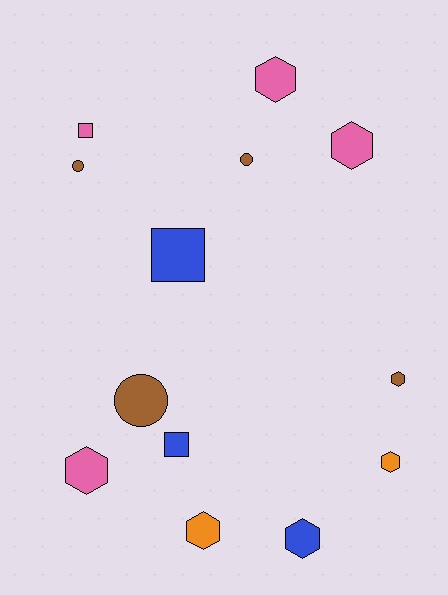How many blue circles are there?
There are no blue circles.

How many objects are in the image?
There are 13 objects.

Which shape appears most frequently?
Hexagon, with 7 objects.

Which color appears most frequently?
Pink, with 4 objects.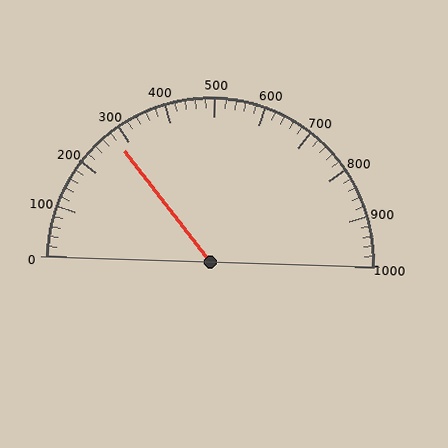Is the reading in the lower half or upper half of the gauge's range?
The reading is in the lower half of the range (0 to 1000).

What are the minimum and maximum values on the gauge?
The gauge ranges from 0 to 1000.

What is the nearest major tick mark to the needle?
The nearest major tick mark is 300.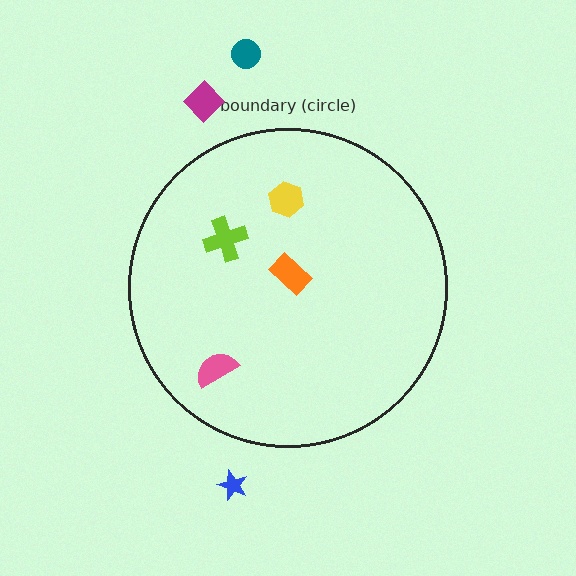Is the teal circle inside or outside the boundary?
Outside.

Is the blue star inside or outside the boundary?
Outside.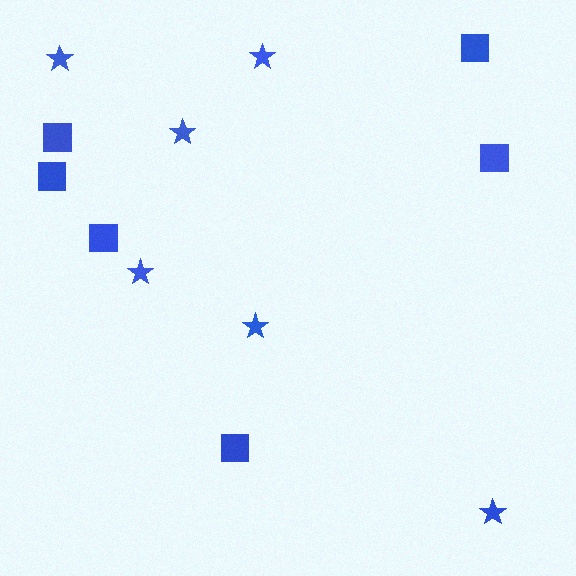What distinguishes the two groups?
There are 2 groups: one group of stars (6) and one group of squares (6).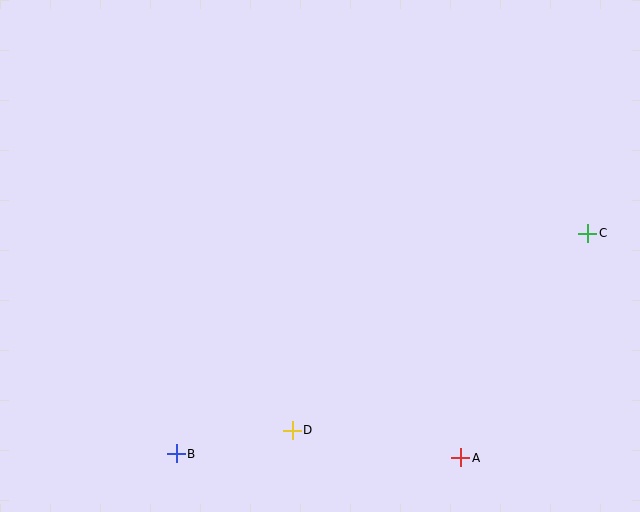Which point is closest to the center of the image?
Point D at (292, 430) is closest to the center.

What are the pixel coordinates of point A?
Point A is at (461, 458).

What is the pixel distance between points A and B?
The distance between A and B is 284 pixels.